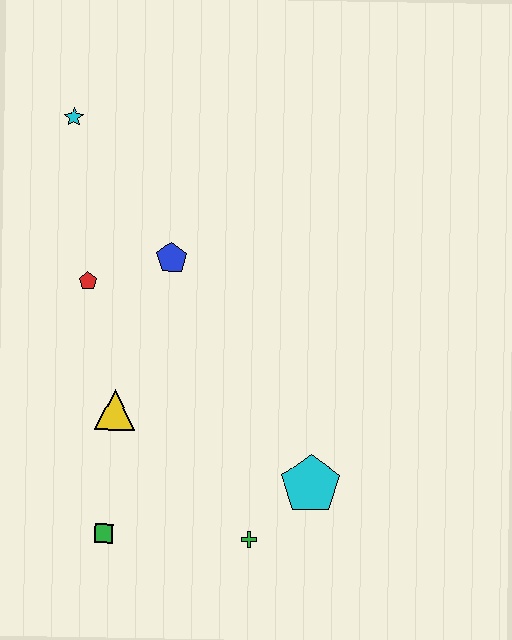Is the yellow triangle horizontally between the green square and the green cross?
Yes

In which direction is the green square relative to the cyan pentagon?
The green square is to the left of the cyan pentagon.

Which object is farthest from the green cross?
The cyan star is farthest from the green cross.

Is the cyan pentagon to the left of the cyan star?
No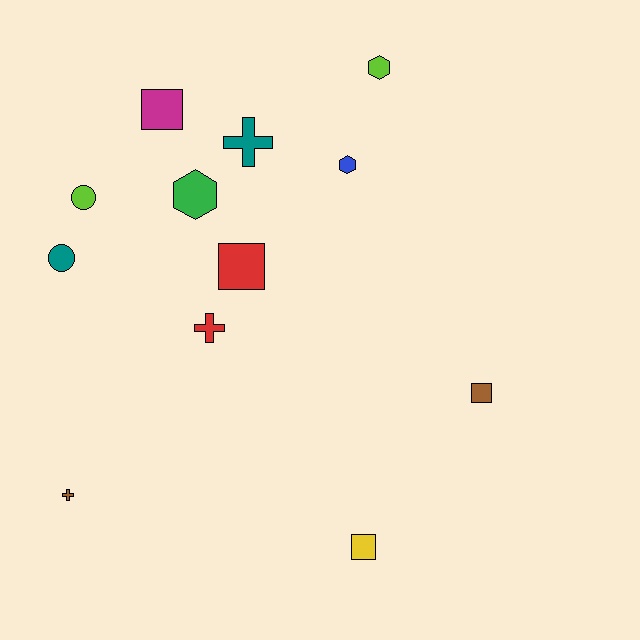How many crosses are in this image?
There are 3 crosses.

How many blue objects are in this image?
There is 1 blue object.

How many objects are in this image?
There are 12 objects.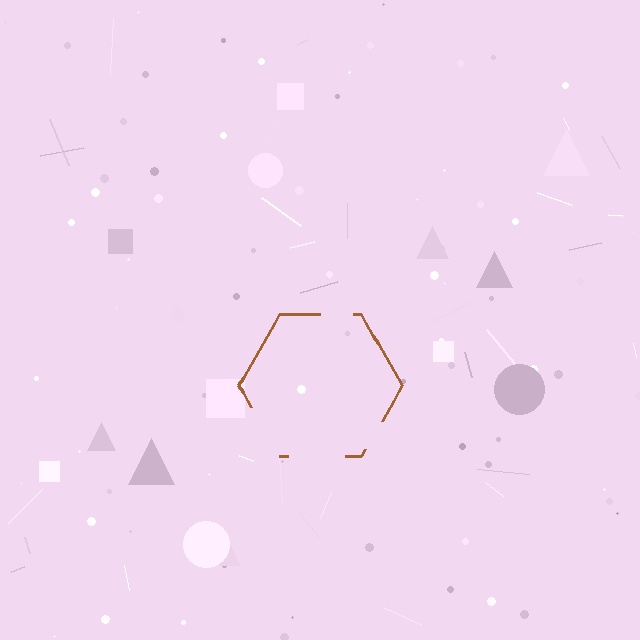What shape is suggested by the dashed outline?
The dashed outline suggests a hexagon.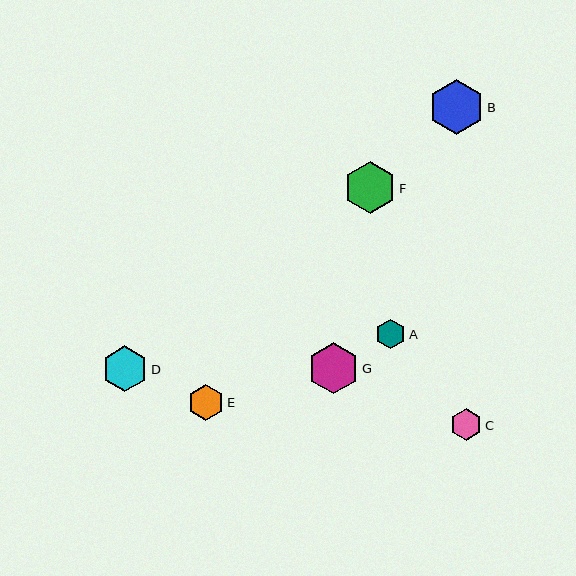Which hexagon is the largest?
Hexagon B is the largest with a size of approximately 56 pixels.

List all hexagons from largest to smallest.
From largest to smallest: B, F, G, D, E, C, A.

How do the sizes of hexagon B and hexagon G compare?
Hexagon B and hexagon G are approximately the same size.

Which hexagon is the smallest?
Hexagon A is the smallest with a size of approximately 30 pixels.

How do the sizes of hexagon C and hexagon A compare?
Hexagon C and hexagon A are approximately the same size.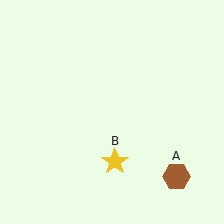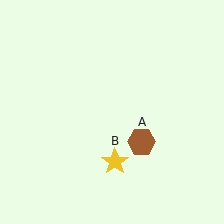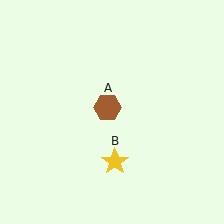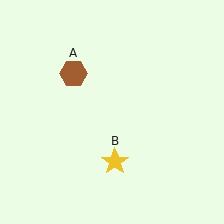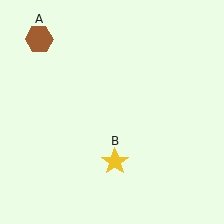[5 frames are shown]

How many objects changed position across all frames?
1 object changed position: brown hexagon (object A).